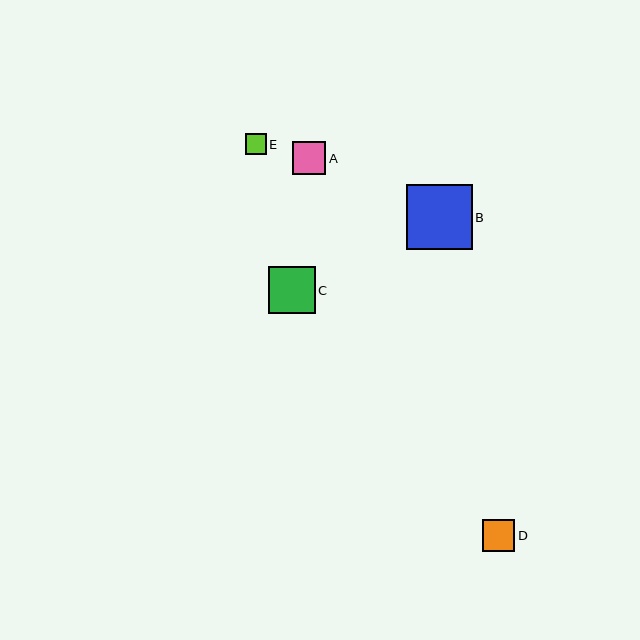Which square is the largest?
Square B is the largest with a size of approximately 65 pixels.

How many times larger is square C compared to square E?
Square C is approximately 2.3 times the size of square E.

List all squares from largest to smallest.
From largest to smallest: B, C, A, D, E.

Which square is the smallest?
Square E is the smallest with a size of approximately 20 pixels.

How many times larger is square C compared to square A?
Square C is approximately 1.4 times the size of square A.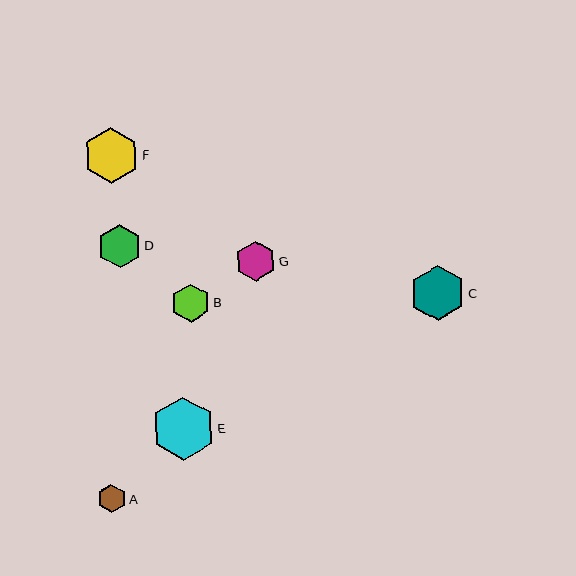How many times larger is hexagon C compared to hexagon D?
Hexagon C is approximately 1.3 times the size of hexagon D.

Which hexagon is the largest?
Hexagon E is the largest with a size of approximately 63 pixels.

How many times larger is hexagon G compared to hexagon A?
Hexagon G is approximately 1.4 times the size of hexagon A.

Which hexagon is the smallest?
Hexagon A is the smallest with a size of approximately 28 pixels.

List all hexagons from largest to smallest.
From largest to smallest: E, F, C, D, G, B, A.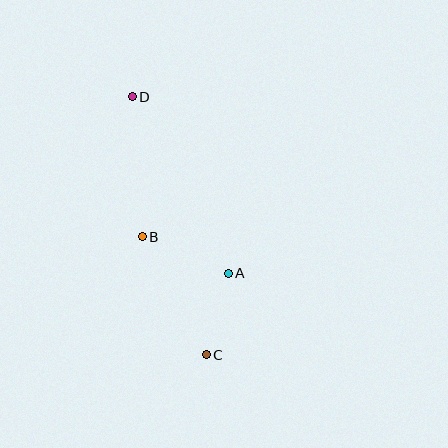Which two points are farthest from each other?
Points C and D are farthest from each other.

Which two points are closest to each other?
Points A and C are closest to each other.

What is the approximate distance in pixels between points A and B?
The distance between A and B is approximately 93 pixels.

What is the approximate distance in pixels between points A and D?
The distance between A and D is approximately 201 pixels.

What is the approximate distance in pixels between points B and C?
The distance between B and C is approximately 134 pixels.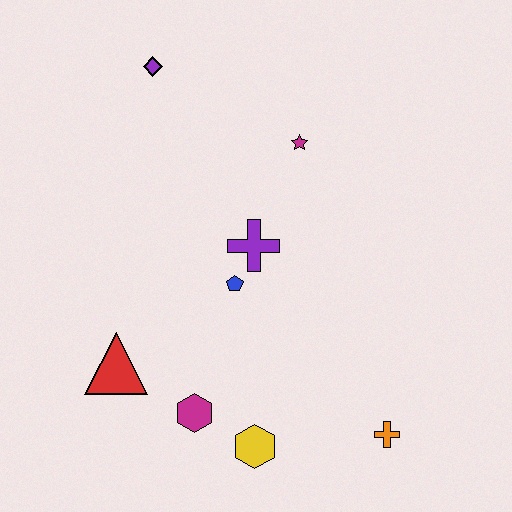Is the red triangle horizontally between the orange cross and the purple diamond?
No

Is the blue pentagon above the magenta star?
No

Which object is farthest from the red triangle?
The purple diamond is farthest from the red triangle.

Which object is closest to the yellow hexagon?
The magenta hexagon is closest to the yellow hexagon.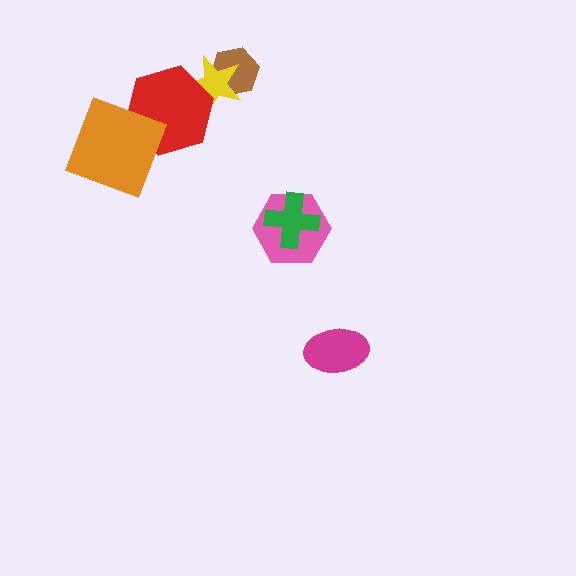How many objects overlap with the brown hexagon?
1 object overlaps with the brown hexagon.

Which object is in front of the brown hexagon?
The yellow star is in front of the brown hexagon.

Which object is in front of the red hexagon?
The orange square is in front of the red hexagon.